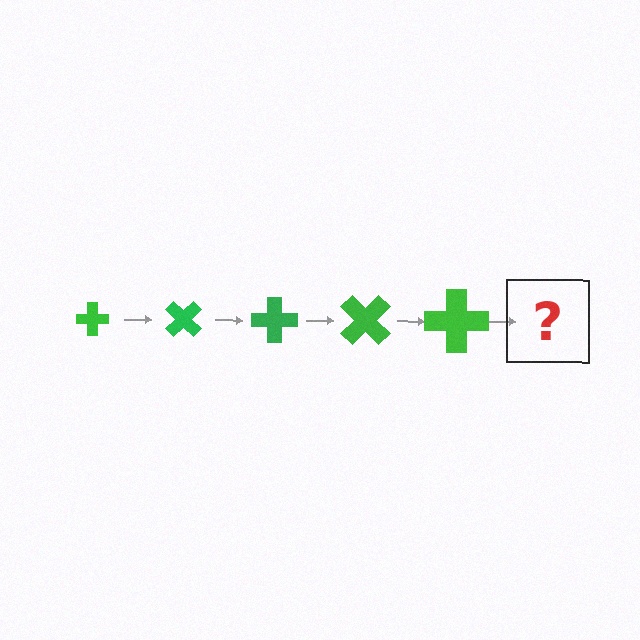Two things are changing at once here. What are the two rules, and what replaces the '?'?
The two rules are that the cross grows larger each step and it rotates 45 degrees each step. The '?' should be a cross, larger than the previous one and rotated 225 degrees from the start.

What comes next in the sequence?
The next element should be a cross, larger than the previous one and rotated 225 degrees from the start.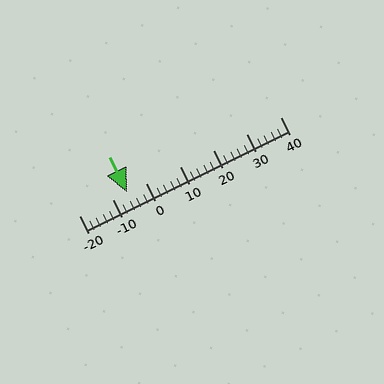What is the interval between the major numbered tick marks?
The major tick marks are spaced 10 units apart.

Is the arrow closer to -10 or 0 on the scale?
The arrow is closer to -10.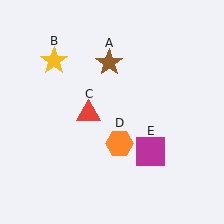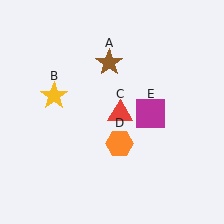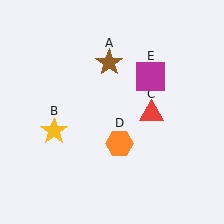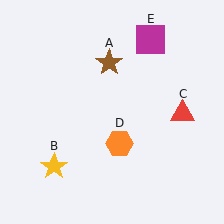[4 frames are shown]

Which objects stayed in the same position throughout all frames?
Brown star (object A) and orange hexagon (object D) remained stationary.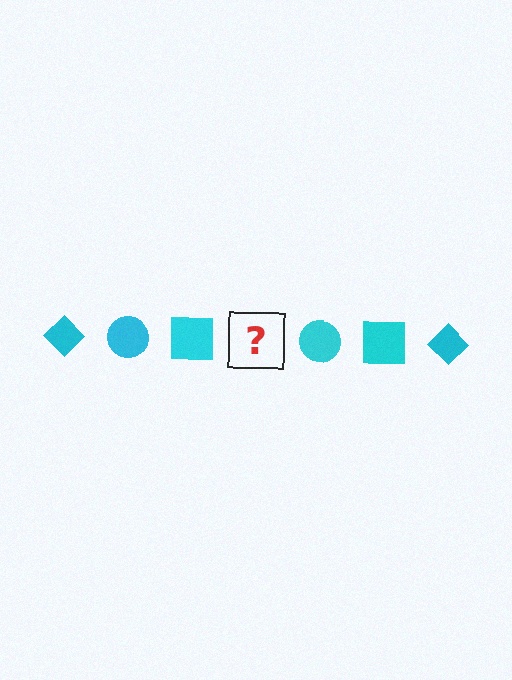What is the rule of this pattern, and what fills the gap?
The rule is that the pattern cycles through diamond, circle, square shapes in cyan. The gap should be filled with a cyan diamond.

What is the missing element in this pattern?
The missing element is a cyan diamond.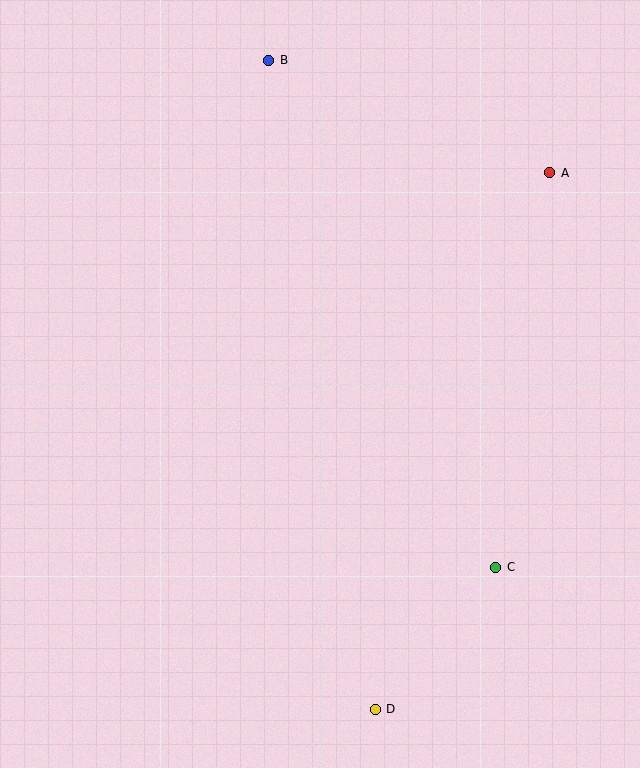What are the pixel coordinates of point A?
Point A is at (550, 173).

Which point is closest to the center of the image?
Point C at (496, 567) is closest to the center.